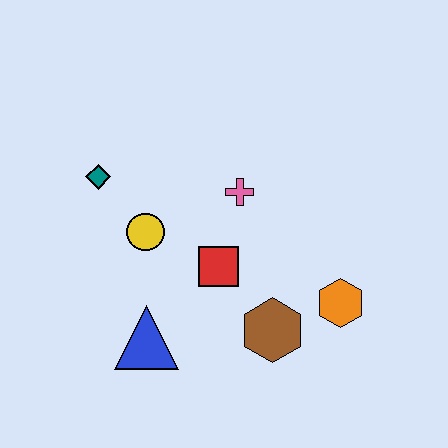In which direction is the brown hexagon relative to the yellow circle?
The brown hexagon is to the right of the yellow circle.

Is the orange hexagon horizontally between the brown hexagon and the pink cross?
No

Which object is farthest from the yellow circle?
The orange hexagon is farthest from the yellow circle.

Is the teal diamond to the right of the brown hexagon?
No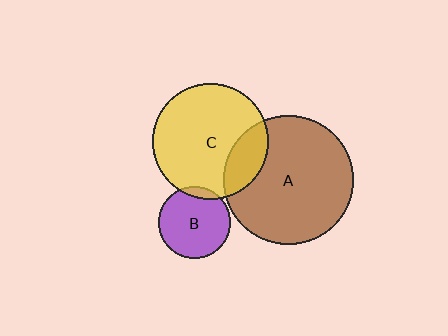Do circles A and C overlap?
Yes.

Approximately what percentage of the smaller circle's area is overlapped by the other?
Approximately 20%.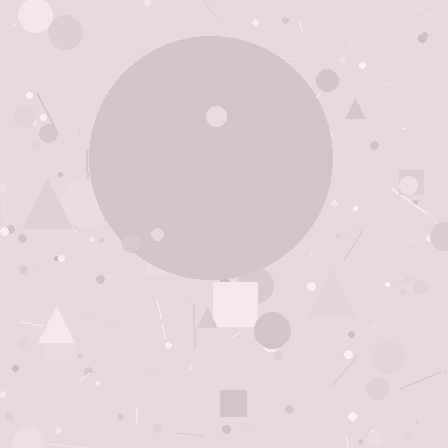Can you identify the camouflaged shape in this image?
The camouflaged shape is a circle.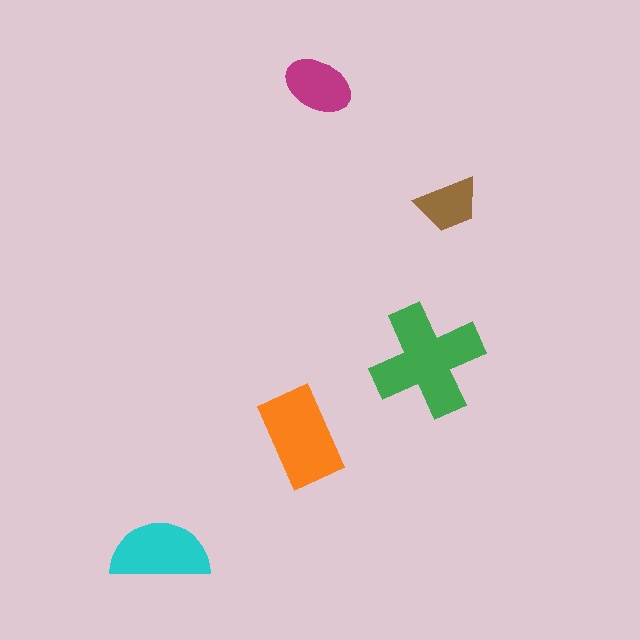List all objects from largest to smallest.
The green cross, the orange rectangle, the cyan semicircle, the magenta ellipse, the brown trapezoid.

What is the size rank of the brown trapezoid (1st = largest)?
5th.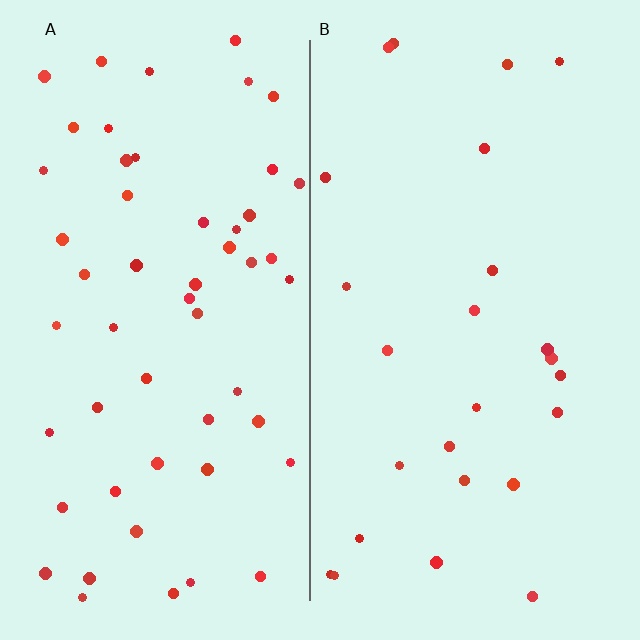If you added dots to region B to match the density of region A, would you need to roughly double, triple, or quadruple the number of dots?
Approximately double.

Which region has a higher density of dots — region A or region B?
A (the left).